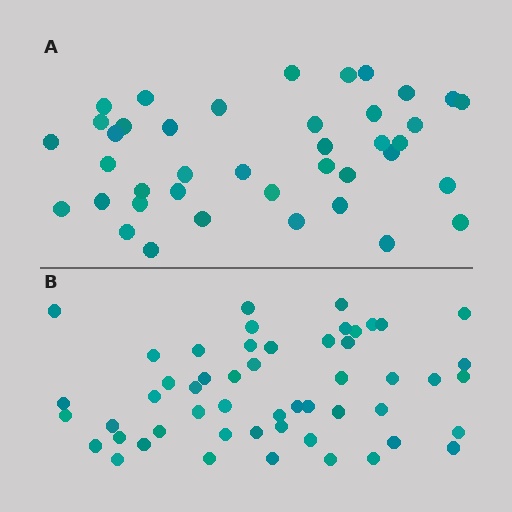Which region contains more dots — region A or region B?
Region B (the bottom region) has more dots.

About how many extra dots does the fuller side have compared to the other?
Region B has roughly 12 or so more dots than region A.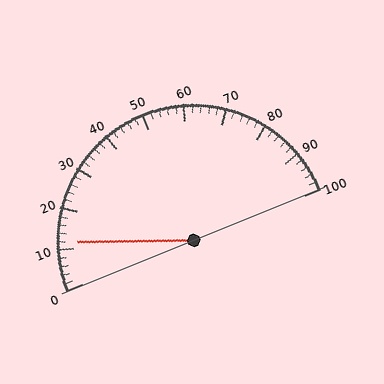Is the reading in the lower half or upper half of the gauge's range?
The reading is in the lower half of the range (0 to 100).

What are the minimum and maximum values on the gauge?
The gauge ranges from 0 to 100.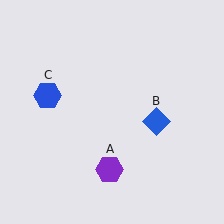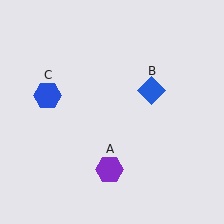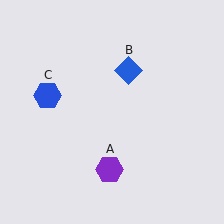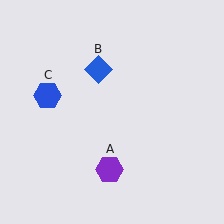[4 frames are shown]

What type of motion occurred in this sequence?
The blue diamond (object B) rotated counterclockwise around the center of the scene.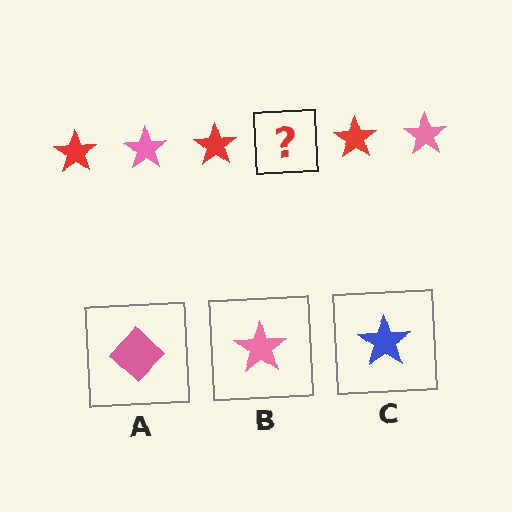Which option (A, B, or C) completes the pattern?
B.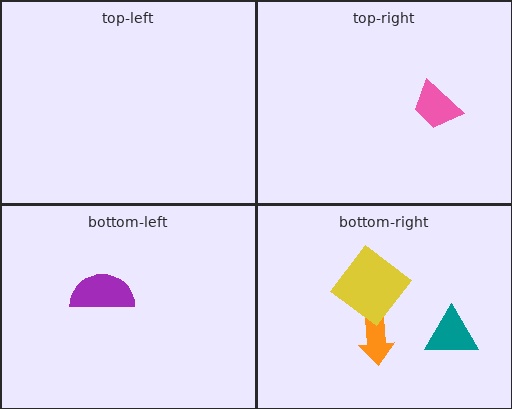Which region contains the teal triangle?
The bottom-right region.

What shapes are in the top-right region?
The pink trapezoid.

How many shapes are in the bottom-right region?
3.